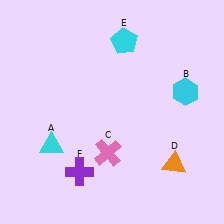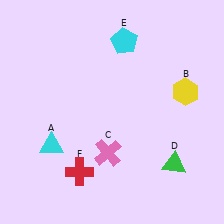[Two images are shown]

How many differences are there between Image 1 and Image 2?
There are 3 differences between the two images.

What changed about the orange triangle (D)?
In Image 1, D is orange. In Image 2, it changed to green.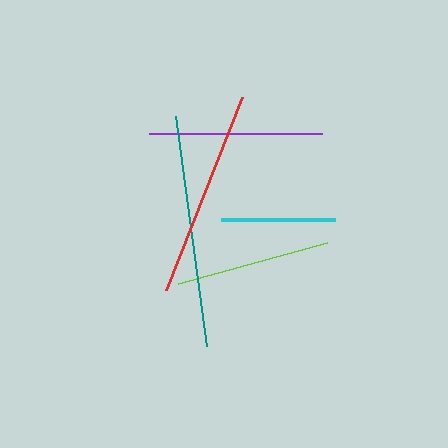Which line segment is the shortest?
The cyan line is the shortest at approximately 114 pixels.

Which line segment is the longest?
The teal line is the longest at approximately 232 pixels.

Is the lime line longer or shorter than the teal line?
The teal line is longer than the lime line.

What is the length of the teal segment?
The teal segment is approximately 232 pixels long.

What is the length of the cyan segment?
The cyan segment is approximately 114 pixels long.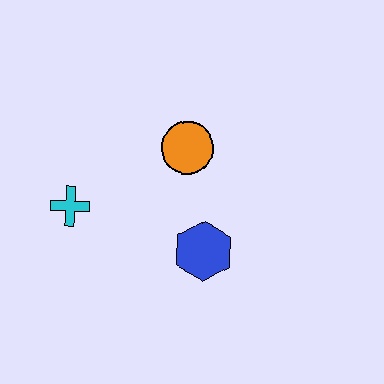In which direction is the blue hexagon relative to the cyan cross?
The blue hexagon is to the right of the cyan cross.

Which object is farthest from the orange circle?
The cyan cross is farthest from the orange circle.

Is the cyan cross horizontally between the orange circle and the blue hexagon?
No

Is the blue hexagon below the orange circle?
Yes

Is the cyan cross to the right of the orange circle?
No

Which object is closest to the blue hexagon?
The orange circle is closest to the blue hexagon.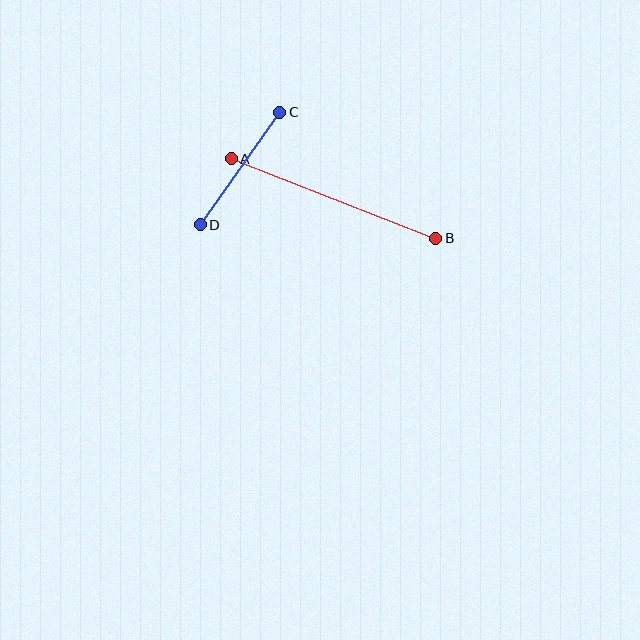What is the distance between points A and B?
The distance is approximately 220 pixels.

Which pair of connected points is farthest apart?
Points A and B are farthest apart.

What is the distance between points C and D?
The distance is approximately 138 pixels.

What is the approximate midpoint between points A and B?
The midpoint is at approximately (334, 198) pixels.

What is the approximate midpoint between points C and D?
The midpoint is at approximately (240, 169) pixels.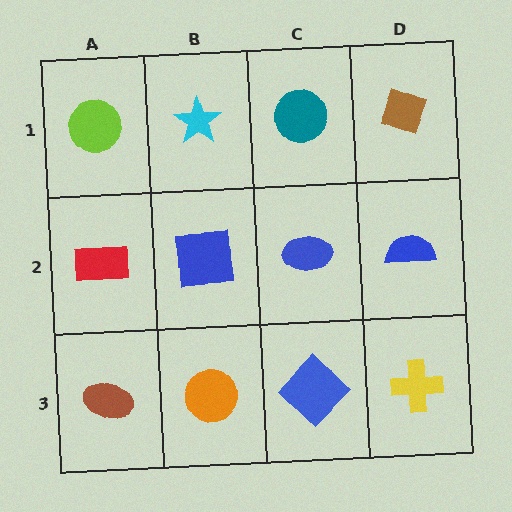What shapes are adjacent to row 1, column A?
A red rectangle (row 2, column A), a cyan star (row 1, column B).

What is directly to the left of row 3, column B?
A brown ellipse.